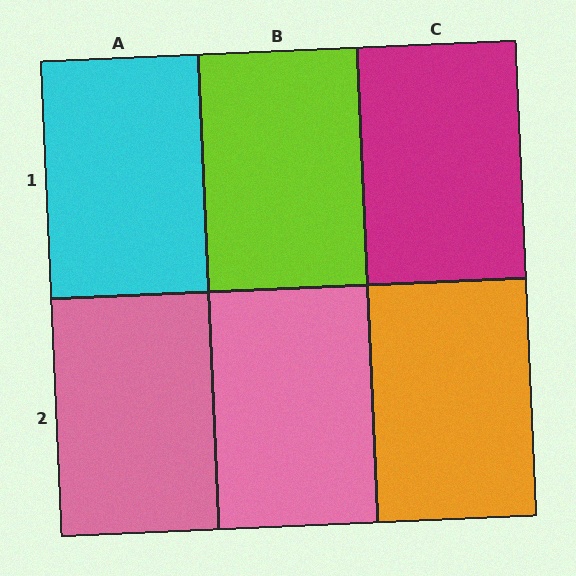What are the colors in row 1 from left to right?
Cyan, lime, magenta.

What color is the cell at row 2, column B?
Pink.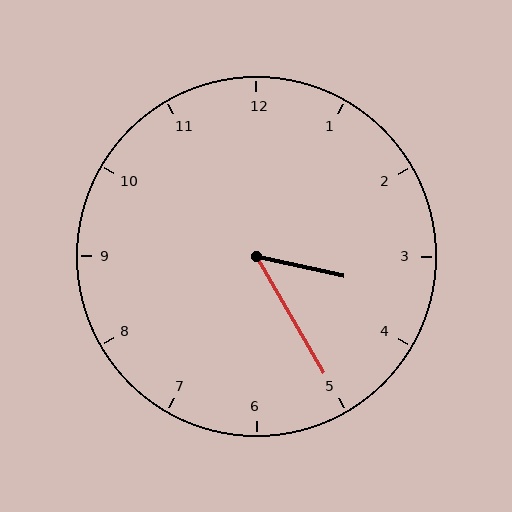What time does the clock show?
3:25.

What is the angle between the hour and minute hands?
Approximately 48 degrees.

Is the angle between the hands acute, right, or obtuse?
It is acute.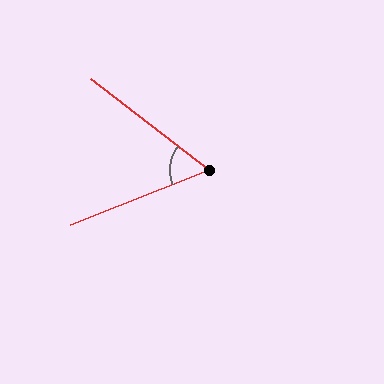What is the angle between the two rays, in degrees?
Approximately 59 degrees.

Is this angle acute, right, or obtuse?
It is acute.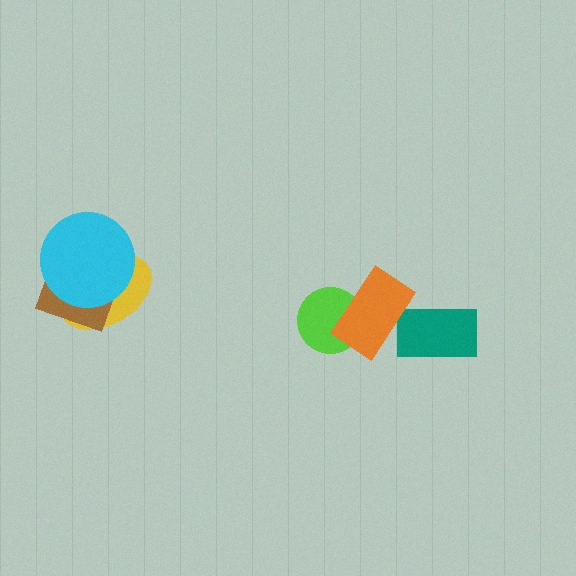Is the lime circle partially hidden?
Yes, it is partially covered by another shape.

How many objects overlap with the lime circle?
1 object overlaps with the lime circle.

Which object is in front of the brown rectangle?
The cyan circle is in front of the brown rectangle.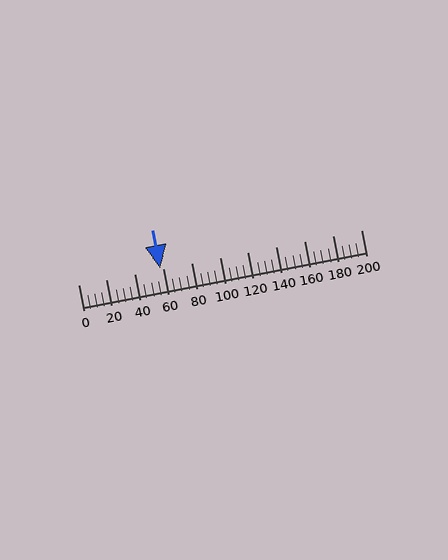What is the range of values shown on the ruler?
The ruler shows values from 0 to 200.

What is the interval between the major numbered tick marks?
The major tick marks are spaced 20 units apart.